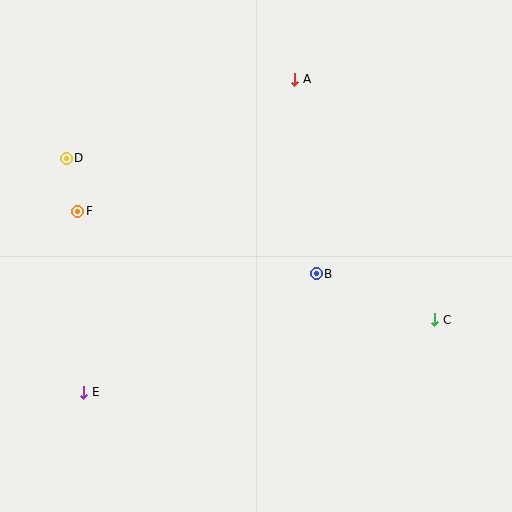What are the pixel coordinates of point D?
Point D is at (66, 158).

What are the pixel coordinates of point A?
Point A is at (295, 79).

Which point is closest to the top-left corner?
Point D is closest to the top-left corner.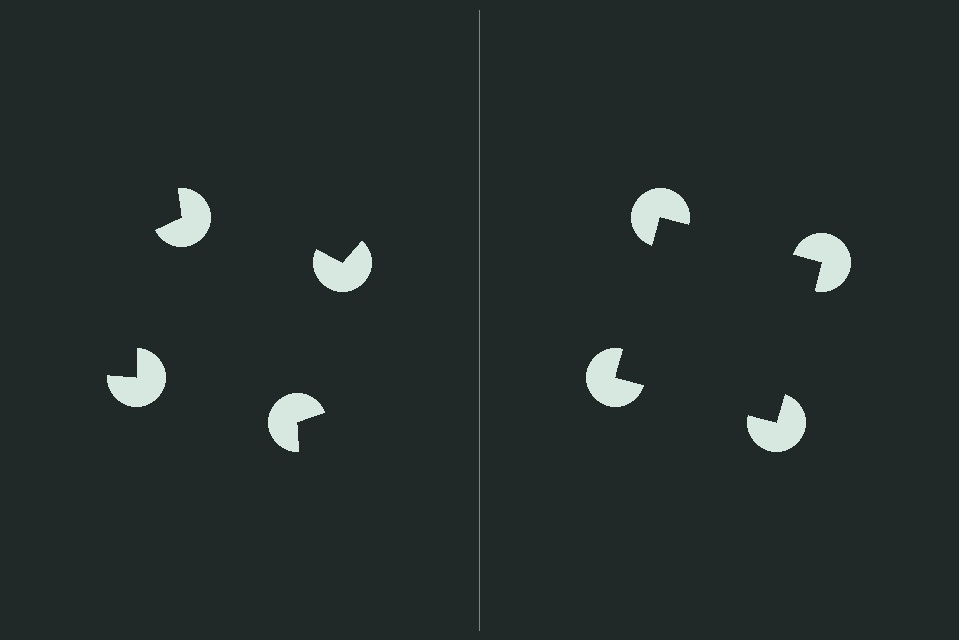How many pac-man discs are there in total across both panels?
8 — 4 on each side.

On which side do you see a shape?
An illusory square appears on the right side. On the left side the wedge cuts are rotated, so no coherent shape forms.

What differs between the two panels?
The pac-man discs are positioned identically on both sides; only the wedge orientations differ. On the right they align to a square; on the left they are misaligned.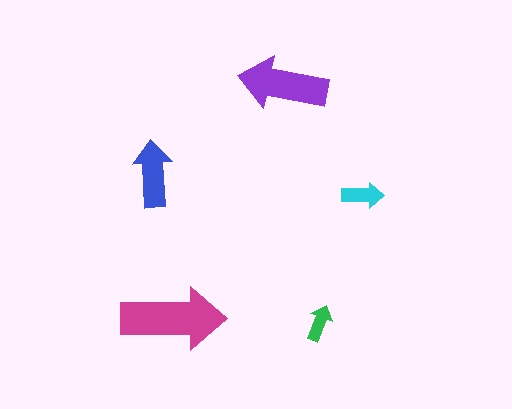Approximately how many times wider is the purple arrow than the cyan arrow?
About 2 times wider.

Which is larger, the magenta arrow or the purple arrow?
The magenta one.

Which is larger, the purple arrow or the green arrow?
The purple one.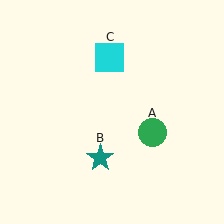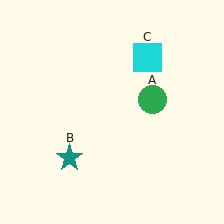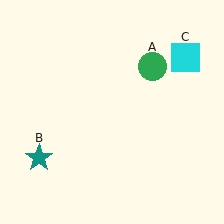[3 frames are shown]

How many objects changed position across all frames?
3 objects changed position: green circle (object A), teal star (object B), cyan square (object C).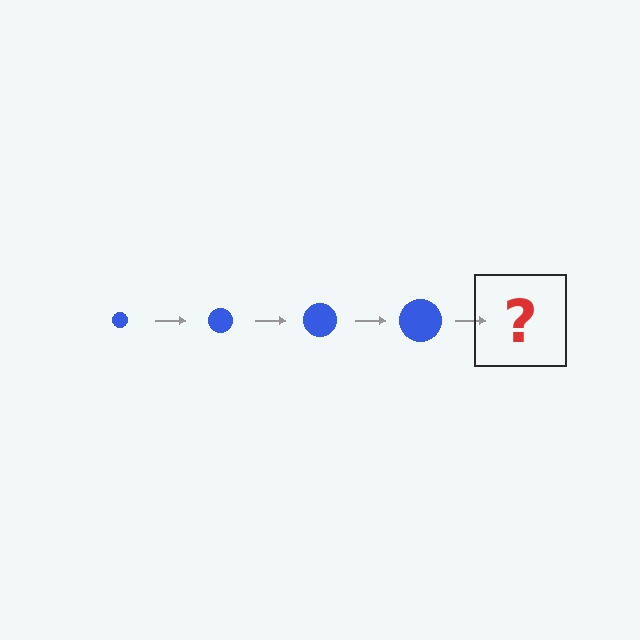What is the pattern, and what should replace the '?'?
The pattern is that the circle gets progressively larger each step. The '?' should be a blue circle, larger than the previous one.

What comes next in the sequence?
The next element should be a blue circle, larger than the previous one.